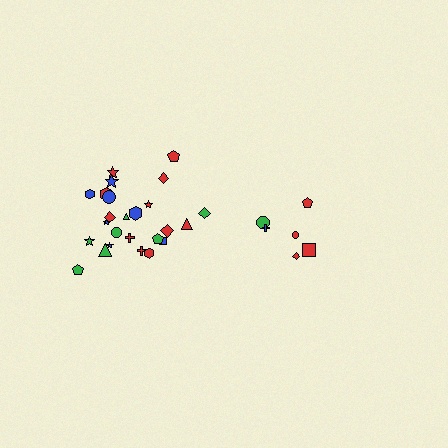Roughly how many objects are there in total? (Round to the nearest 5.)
Roughly 30 objects in total.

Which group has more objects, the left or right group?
The left group.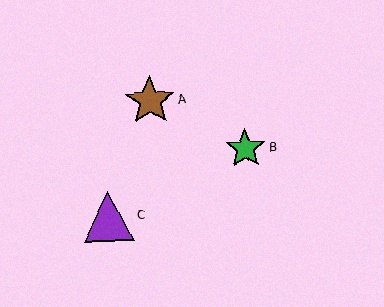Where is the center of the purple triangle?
The center of the purple triangle is at (108, 217).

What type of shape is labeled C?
Shape C is a purple triangle.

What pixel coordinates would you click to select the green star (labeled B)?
Click at (245, 149) to select the green star B.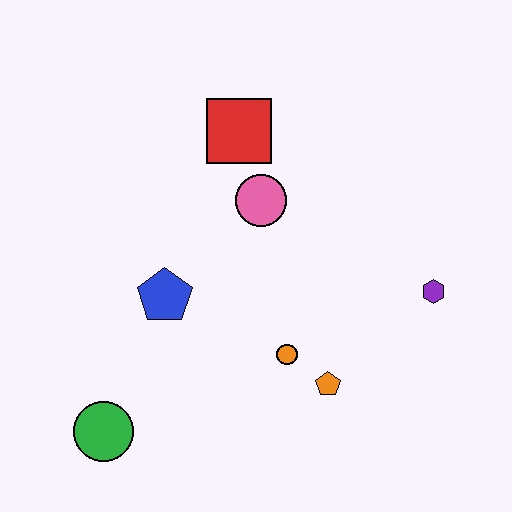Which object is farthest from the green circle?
The purple hexagon is farthest from the green circle.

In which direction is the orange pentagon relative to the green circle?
The orange pentagon is to the right of the green circle.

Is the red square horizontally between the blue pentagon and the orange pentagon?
Yes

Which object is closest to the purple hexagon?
The orange pentagon is closest to the purple hexagon.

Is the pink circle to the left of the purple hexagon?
Yes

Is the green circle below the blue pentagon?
Yes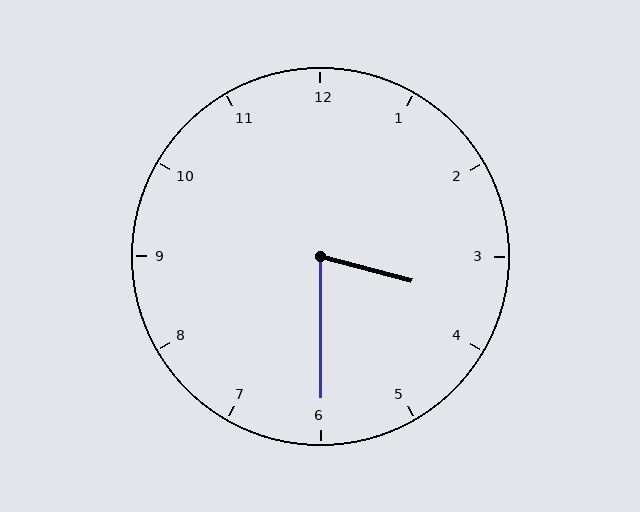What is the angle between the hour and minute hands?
Approximately 75 degrees.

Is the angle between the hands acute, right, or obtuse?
It is acute.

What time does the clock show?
3:30.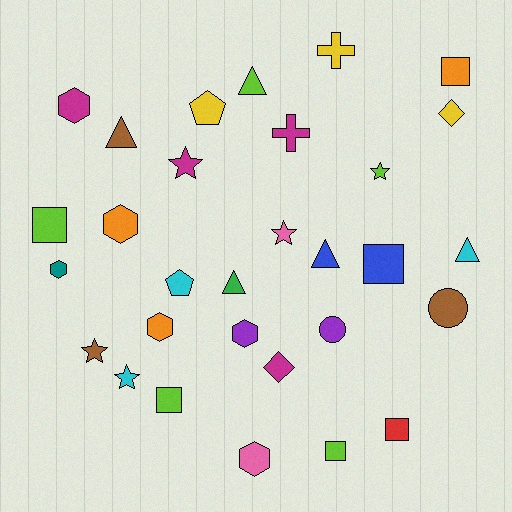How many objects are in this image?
There are 30 objects.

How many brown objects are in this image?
There are 3 brown objects.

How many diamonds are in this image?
There are 2 diamonds.